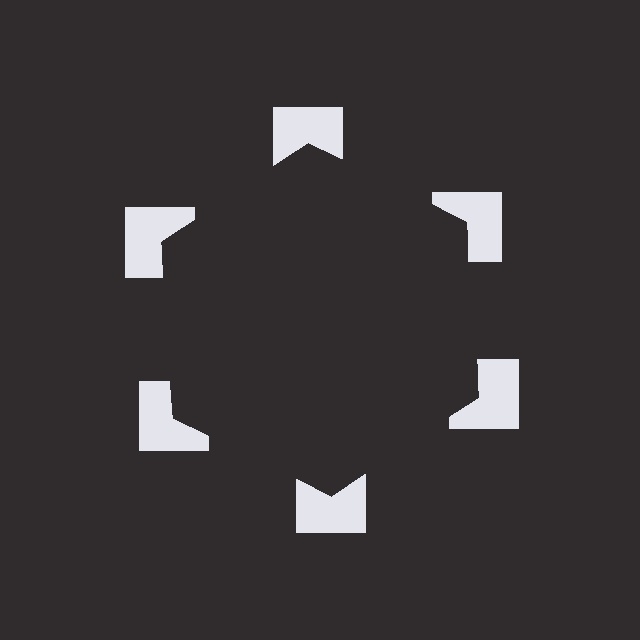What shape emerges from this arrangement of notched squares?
An illusory hexagon — its edges are inferred from the aligned wedge cuts in the notched squares, not physically drawn.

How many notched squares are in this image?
There are 6 — one at each vertex of the illusory hexagon.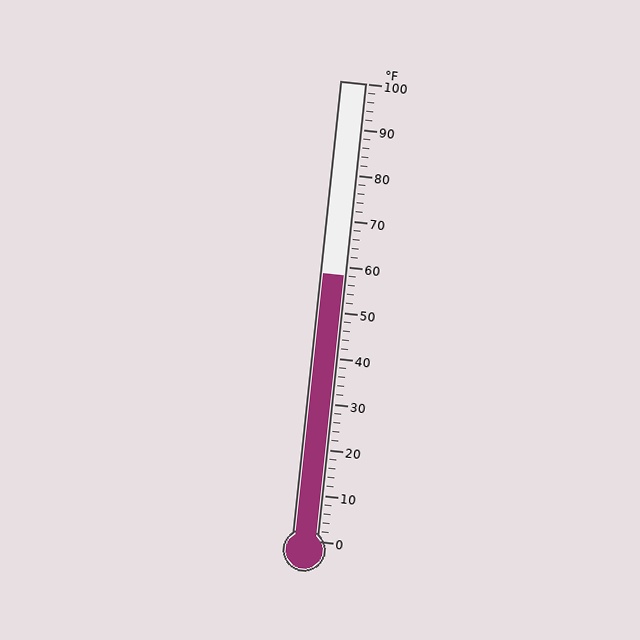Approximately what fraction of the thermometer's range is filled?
The thermometer is filled to approximately 60% of its range.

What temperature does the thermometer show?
The thermometer shows approximately 58°F.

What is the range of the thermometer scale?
The thermometer scale ranges from 0°F to 100°F.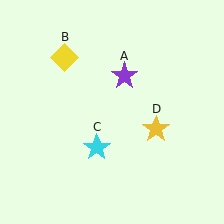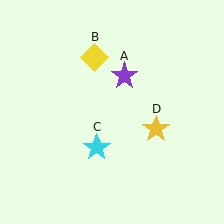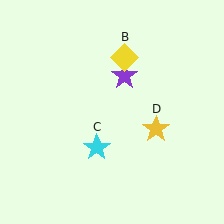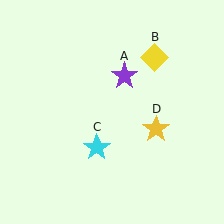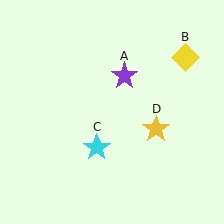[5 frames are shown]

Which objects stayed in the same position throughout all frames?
Purple star (object A) and cyan star (object C) and yellow star (object D) remained stationary.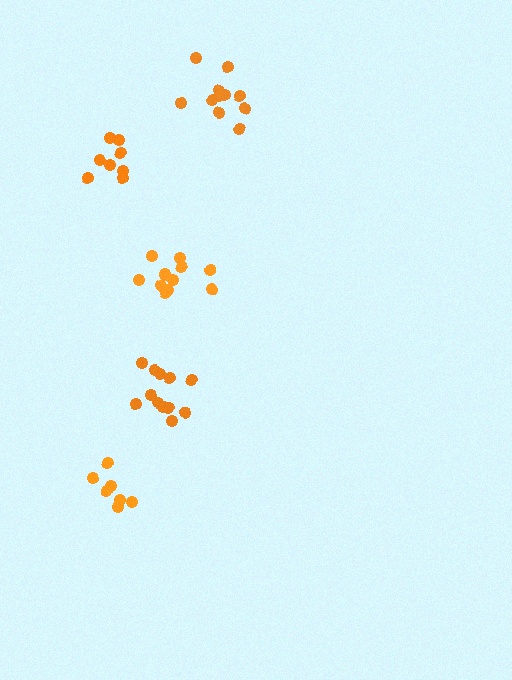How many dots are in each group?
Group 1: 7 dots, Group 2: 12 dots, Group 3: 8 dots, Group 4: 11 dots, Group 5: 12 dots (50 total).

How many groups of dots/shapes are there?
There are 5 groups.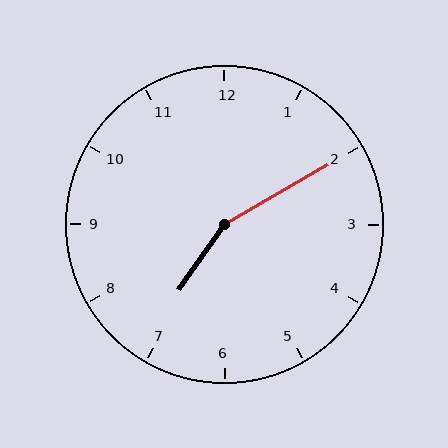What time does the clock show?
7:10.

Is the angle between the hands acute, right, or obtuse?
It is obtuse.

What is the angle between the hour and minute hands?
Approximately 155 degrees.